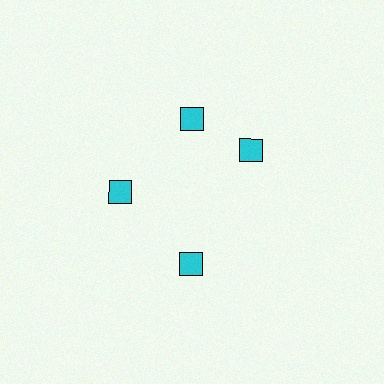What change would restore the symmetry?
The symmetry would be restored by rotating it back into even spacing with its neighbors so that all 4 diamonds sit at equal angles and equal distance from the center.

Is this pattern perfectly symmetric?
No. The 4 cyan diamonds are arranged in a ring, but one element near the 3 o'clock position is rotated out of alignment along the ring, breaking the 4-fold rotational symmetry.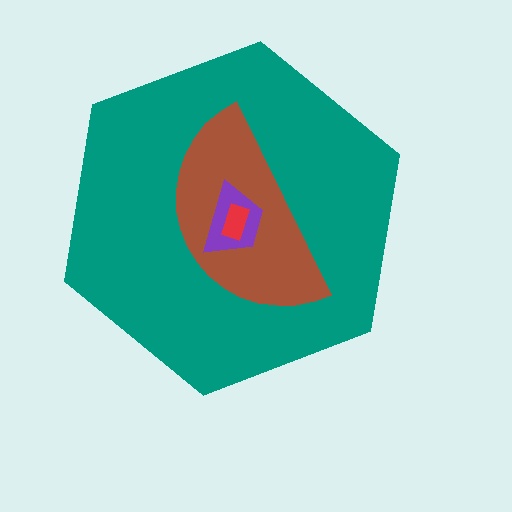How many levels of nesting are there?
4.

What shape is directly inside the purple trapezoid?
The red rectangle.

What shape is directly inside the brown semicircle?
The purple trapezoid.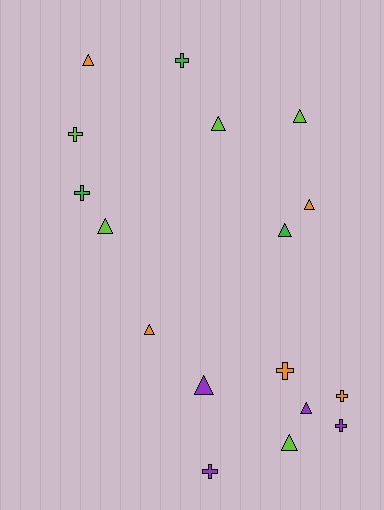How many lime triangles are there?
There are 4 lime triangles.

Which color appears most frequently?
Lime, with 5 objects.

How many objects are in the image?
There are 17 objects.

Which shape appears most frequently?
Triangle, with 10 objects.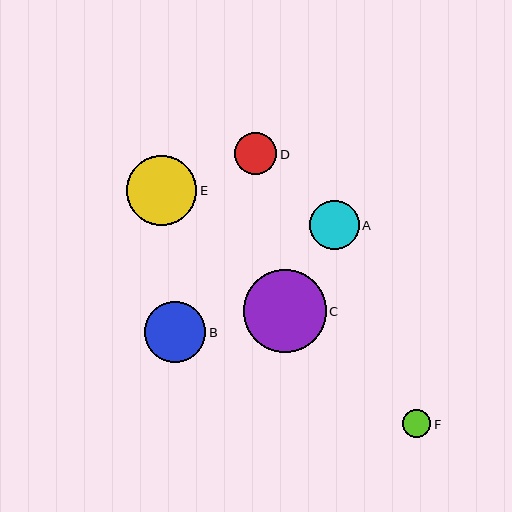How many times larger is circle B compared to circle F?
Circle B is approximately 2.2 times the size of circle F.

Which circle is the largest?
Circle C is the largest with a size of approximately 83 pixels.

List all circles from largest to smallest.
From largest to smallest: C, E, B, A, D, F.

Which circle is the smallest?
Circle F is the smallest with a size of approximately 28 pixels.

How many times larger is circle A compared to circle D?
Circle A is approximately 1.2 times the size of circle D.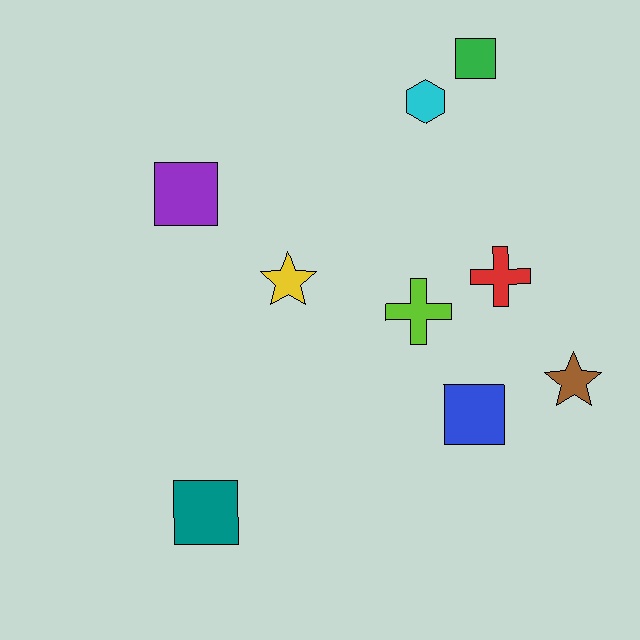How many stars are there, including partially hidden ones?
There are 2 stars.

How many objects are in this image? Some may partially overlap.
There are 9 objects.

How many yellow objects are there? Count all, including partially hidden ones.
There is 1 yellow object.